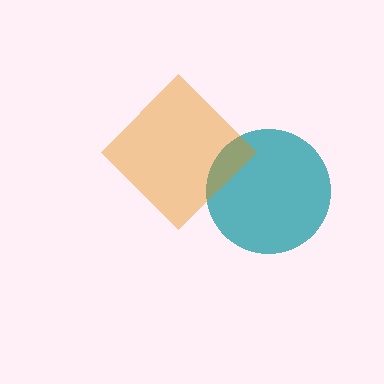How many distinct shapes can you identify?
There are 2 distinct shapes: a teal circle, an orange diamond.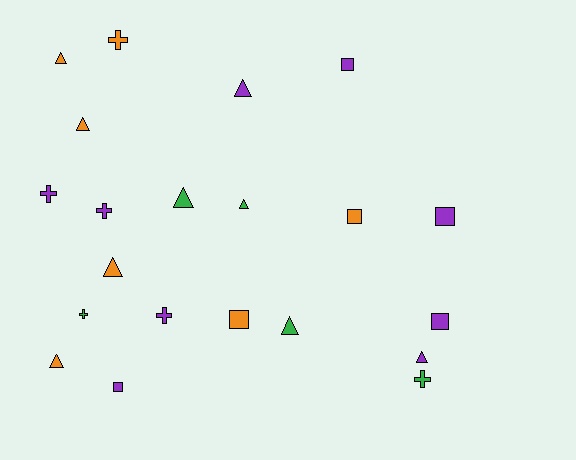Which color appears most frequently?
Purple, with 9 objects.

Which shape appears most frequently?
Triangle, with 9 objects.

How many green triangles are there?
There are 3 green triangles.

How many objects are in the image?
There are 21 objects.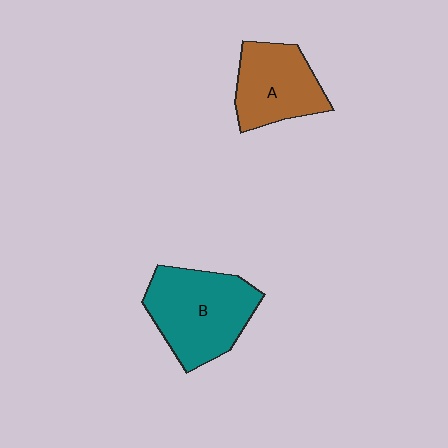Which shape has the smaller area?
Shape A (brown).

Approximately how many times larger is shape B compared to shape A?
Approximately 1.3 times.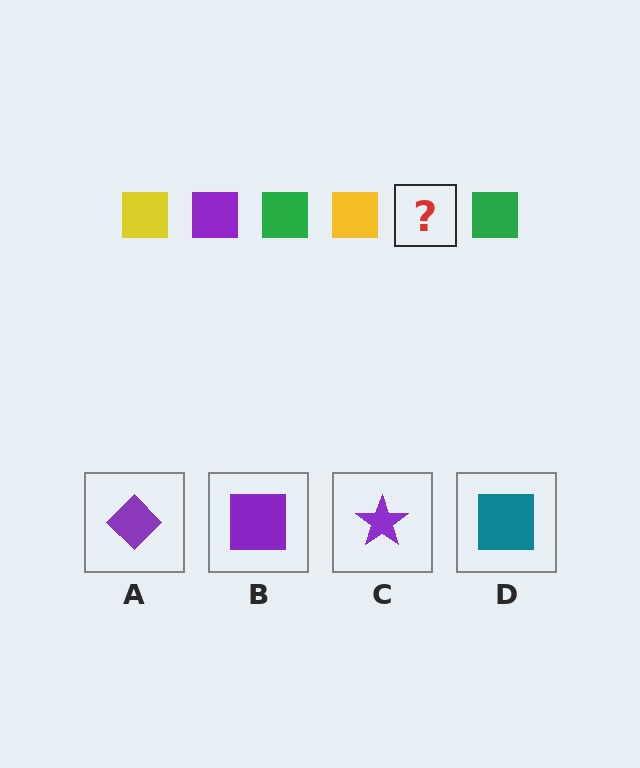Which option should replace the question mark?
Option B.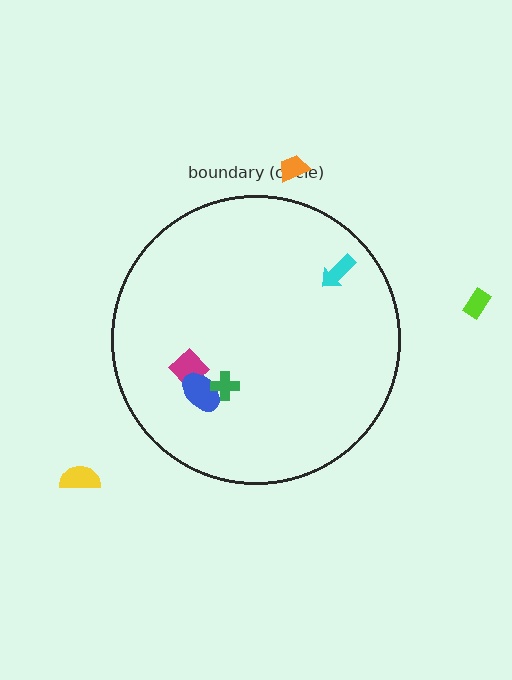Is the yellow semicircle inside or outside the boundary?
Outside.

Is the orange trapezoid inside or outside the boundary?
Outside.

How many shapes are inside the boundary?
4 inside, 3 outside.